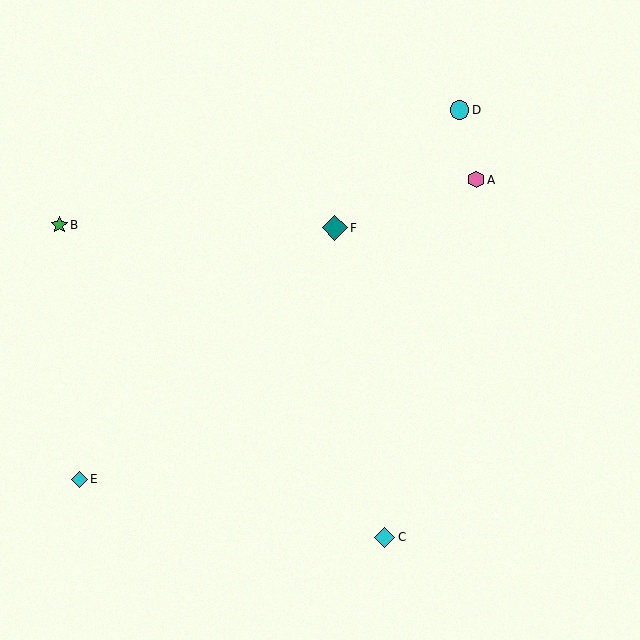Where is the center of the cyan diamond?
The center of the cyan diamond is at (79, 479).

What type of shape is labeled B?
Shape B is a green star.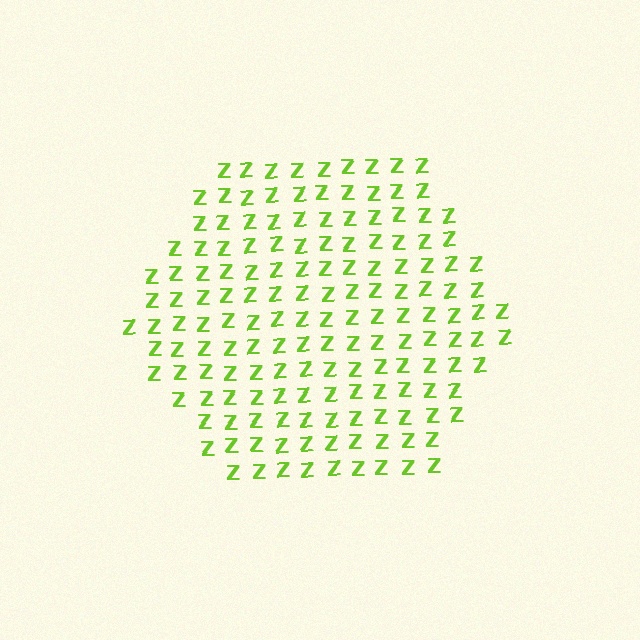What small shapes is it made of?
It is made of small letter Z's.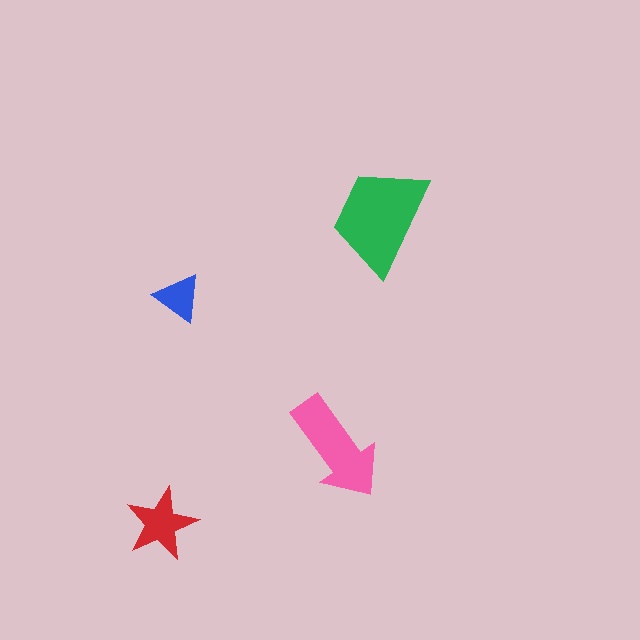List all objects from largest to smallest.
The green trapezoid, the pink arrow, the red star, the blue triangle.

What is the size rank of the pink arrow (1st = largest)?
2nd.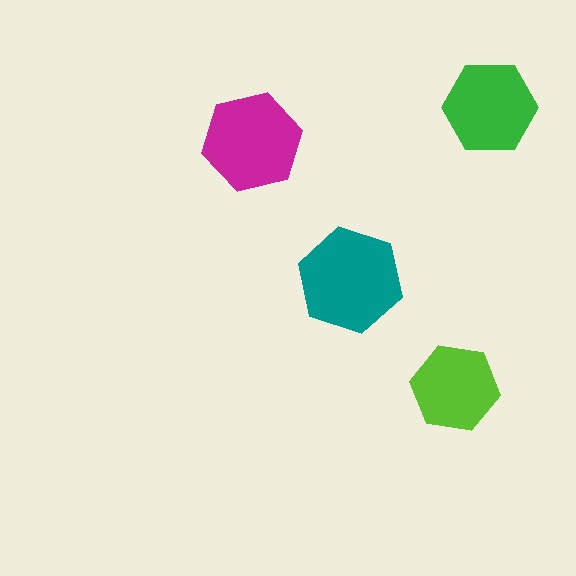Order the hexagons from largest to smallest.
the teal one, the magenta one, the green one, the lime one.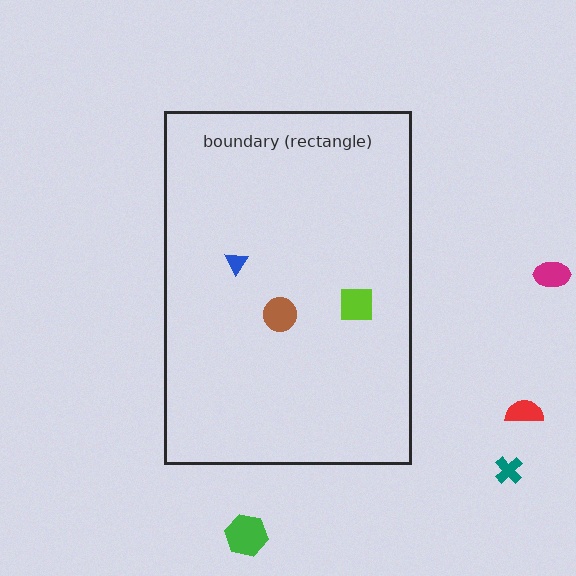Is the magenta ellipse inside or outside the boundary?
Outside.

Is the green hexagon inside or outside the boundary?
Outside.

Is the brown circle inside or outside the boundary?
Inside.